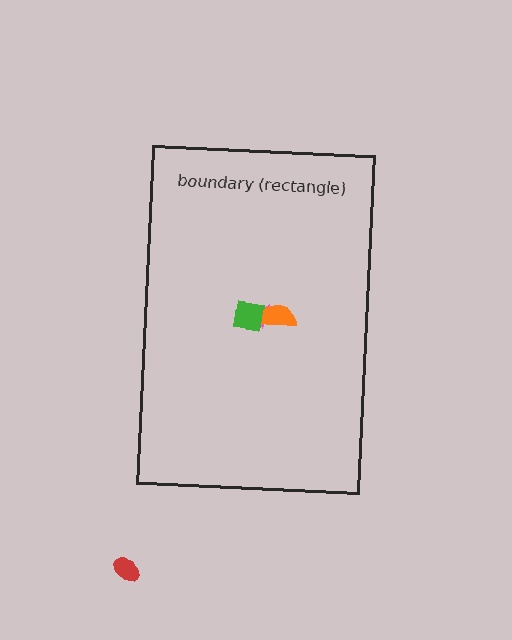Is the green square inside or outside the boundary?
Inside.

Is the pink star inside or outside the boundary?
Inside.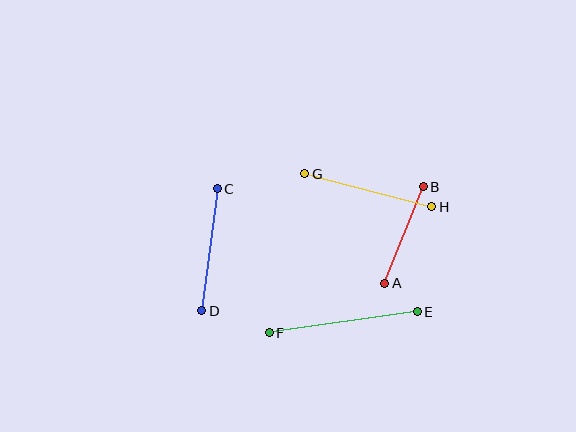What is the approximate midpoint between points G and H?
The midpoint is at approximately (368, 190) pixels.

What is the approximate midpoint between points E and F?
The midpoint is at approximately (343, 322) pixels.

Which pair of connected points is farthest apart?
Points E and F are farthest apart.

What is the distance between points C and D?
The distance is approximately 123 pixels.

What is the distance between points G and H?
The distance is approximately 131 pixels.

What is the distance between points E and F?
The distance is approximately 149 pixels.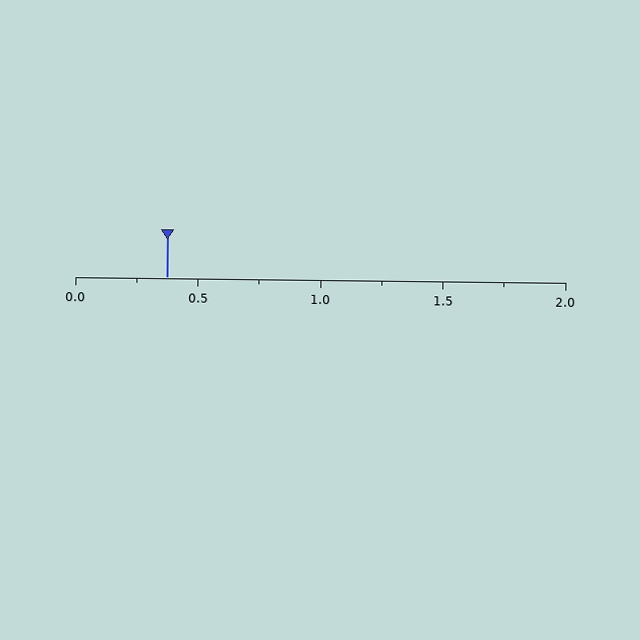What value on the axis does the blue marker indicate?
The marker indicates approximately 0.38.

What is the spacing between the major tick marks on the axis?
The major ticks are spaced 0.5 apart.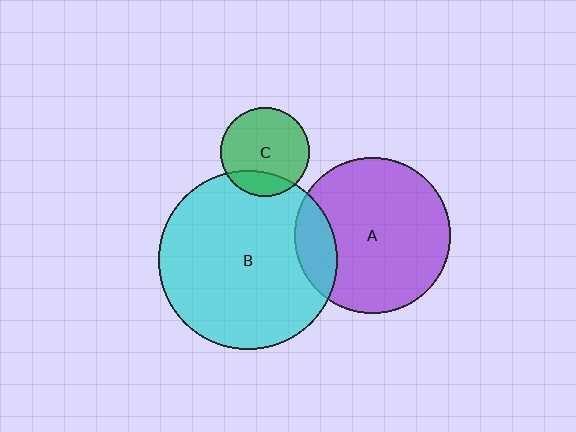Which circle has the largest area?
Circle B (cyan).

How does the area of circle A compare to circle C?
Approximately 3.1 times.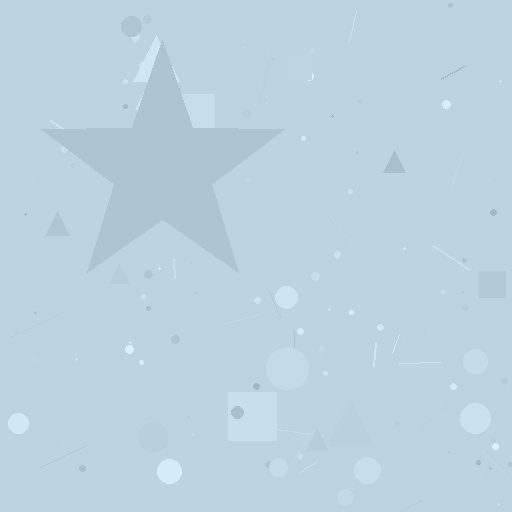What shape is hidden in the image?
A star is hidden in the image.